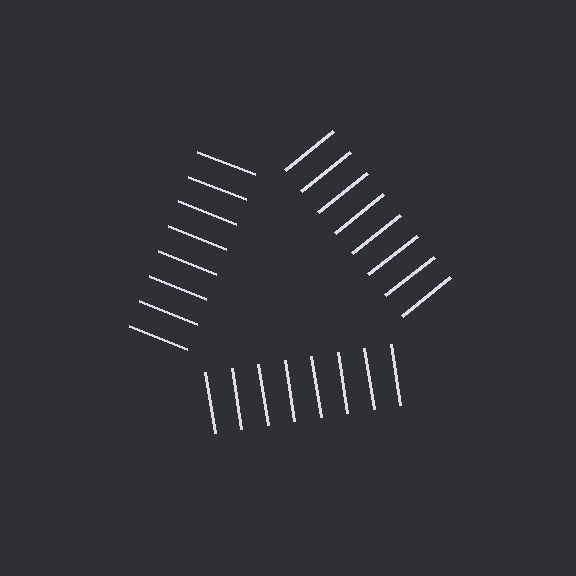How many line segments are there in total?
24 — 8 along each of the 3 edges.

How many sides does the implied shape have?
3 sides — the line-ends trace a triangle.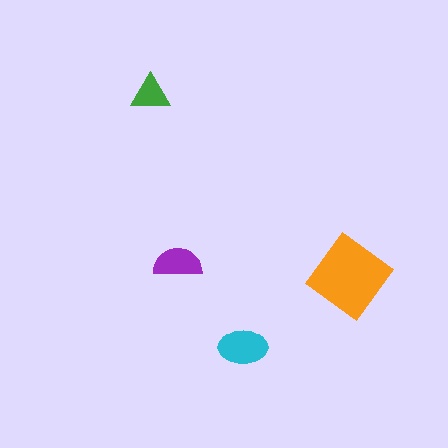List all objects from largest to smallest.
The orange diamond, the cyan ellipse, the purple semicircle, the green triangle.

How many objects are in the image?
There are 4 objects in the image.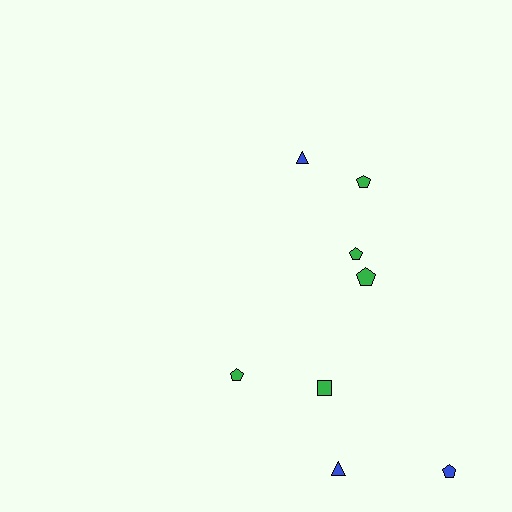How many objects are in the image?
There are 8 objects.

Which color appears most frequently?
Green, with 5 objects.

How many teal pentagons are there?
There are no teal pentagons.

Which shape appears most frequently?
Pentagon, with 5 objects.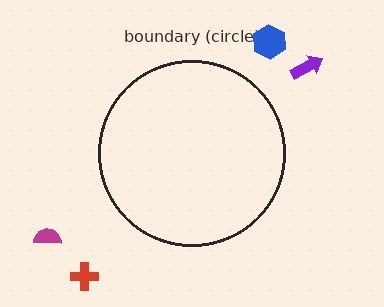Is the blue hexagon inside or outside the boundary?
Outside.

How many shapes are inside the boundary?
0 inside, 4 outside.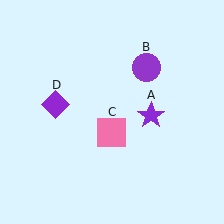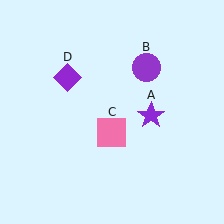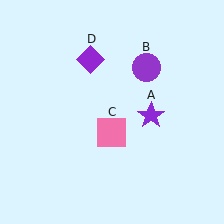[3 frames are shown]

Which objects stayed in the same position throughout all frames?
Purple star (object A) and purple circle (object B) and pink square (object C) remained stationary.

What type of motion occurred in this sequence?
The purple diamond (object D) rotated clockwise around the center of the scene.